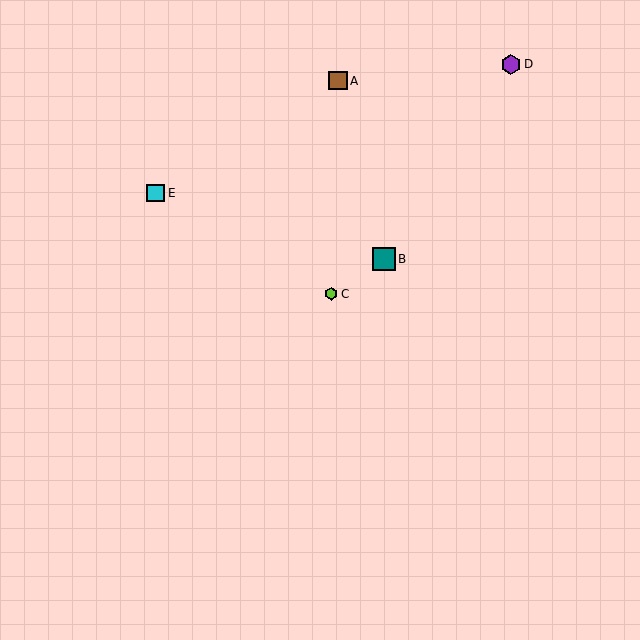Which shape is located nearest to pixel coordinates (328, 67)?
The brown square (labeled A) at (338, 81) is nearest to that location.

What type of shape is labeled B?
Shape B is a teal square.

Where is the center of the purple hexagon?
The center of the purple hexagon is at (511, 64).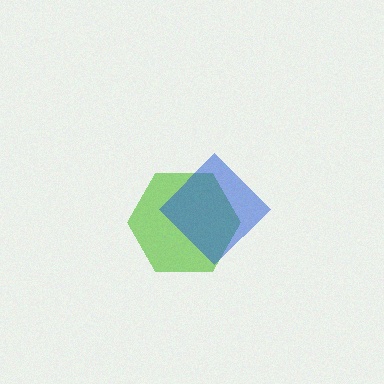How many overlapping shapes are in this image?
There are 2 overlapping shapes in the image.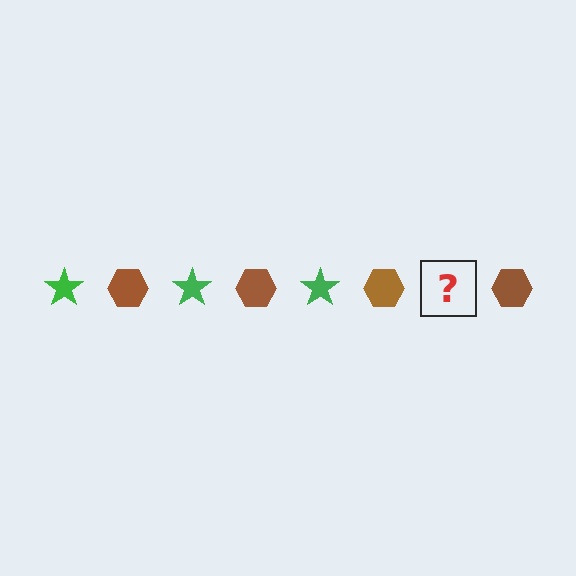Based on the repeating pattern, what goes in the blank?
The blank should be a green star.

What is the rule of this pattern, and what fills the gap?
The rule is that the pattern alternates between green star and brown hexagon. The gap should be filled with a green star.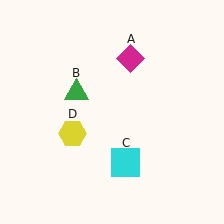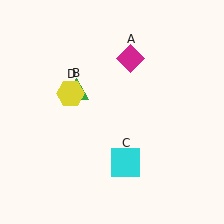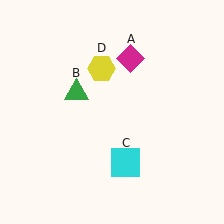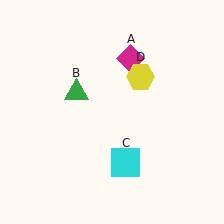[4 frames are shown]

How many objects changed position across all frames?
1 object changed position: yellow hexagon (object D).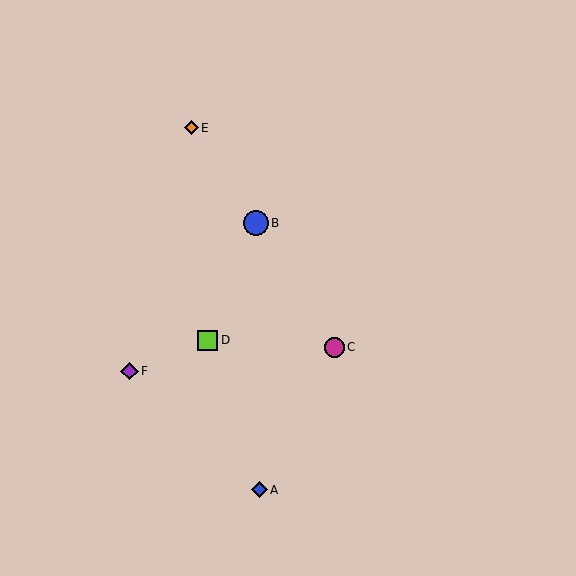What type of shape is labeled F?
Shape F is a purple diamond.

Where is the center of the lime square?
The center of the lime square is at (207, 340).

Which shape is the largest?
The blue circle (labeled B) is the largest.